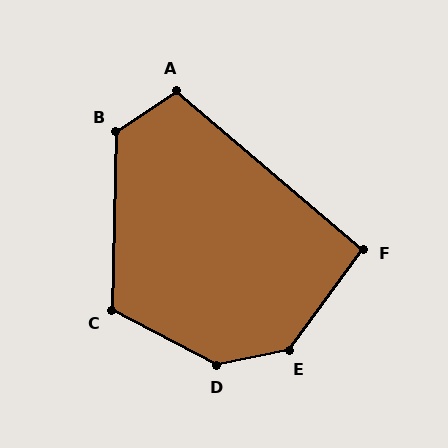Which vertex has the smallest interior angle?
F, at approximately 94 degrees.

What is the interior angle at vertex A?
Approximately 105 degrees (obtuse).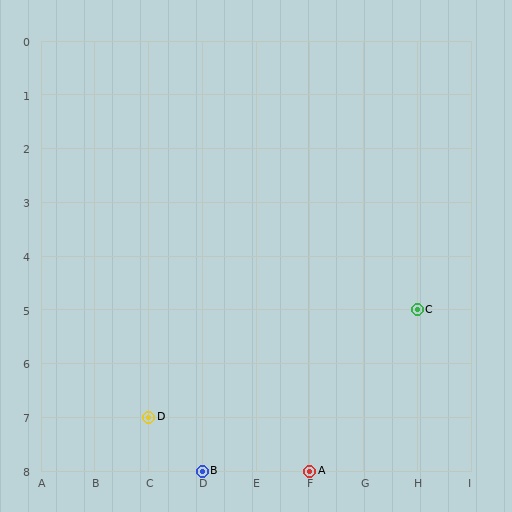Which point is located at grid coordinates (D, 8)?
Point B is at (D, 8).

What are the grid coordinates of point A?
Point A is at grid coordinates (F, 8).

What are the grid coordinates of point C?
Point C is at grid coordinates (H, 5).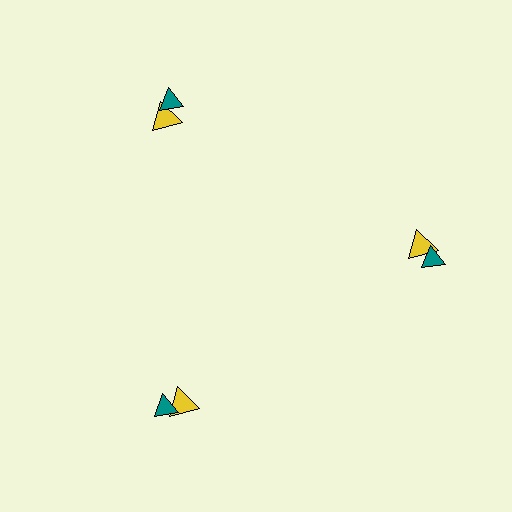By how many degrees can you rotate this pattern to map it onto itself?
The pattern maps onto itself every 120 degrees of rotation.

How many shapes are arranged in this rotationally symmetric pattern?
There are 6 shapes, arranged in 3 groups of 2.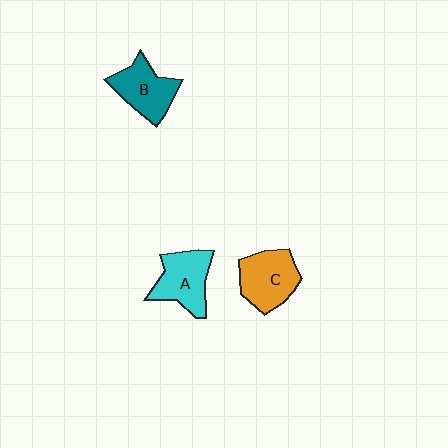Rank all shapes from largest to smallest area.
From largest to smallest: C (orange), A (cyan), B (teal).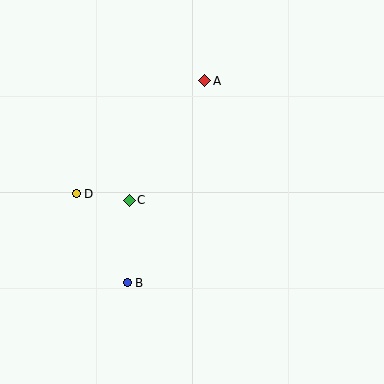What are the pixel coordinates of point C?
Point C is at (129, 200).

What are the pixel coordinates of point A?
Point A is at (205, 81).